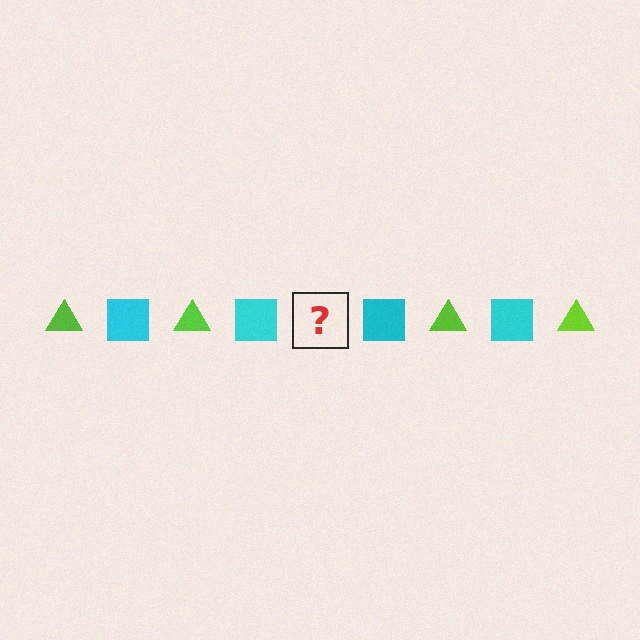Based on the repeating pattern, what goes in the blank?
The blank should be a lime triangle.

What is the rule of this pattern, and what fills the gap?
The rule is that the pattern alternates between lime triangle and cyan square. The gap should be filled with a lime triangle.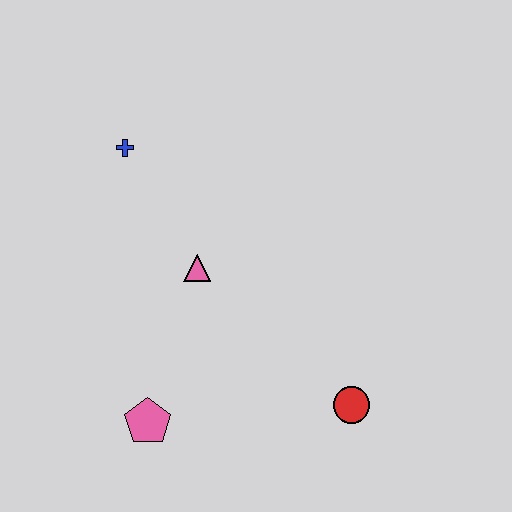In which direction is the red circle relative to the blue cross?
The red circle is below the blue cross.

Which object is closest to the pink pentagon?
The pink triangle is closest to the pink pentagon.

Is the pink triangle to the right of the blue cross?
Yes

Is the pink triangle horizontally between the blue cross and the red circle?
Yes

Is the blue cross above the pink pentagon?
Yes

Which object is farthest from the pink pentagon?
The blue cross is farthest from the pink pentagon.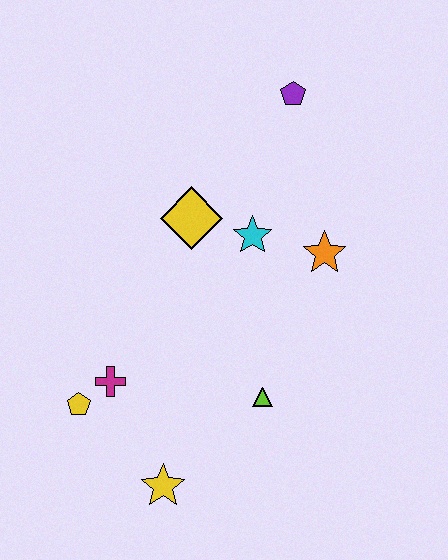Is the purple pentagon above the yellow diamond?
Yes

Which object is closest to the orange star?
The cyan star is closest to the orange star.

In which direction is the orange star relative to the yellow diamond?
The orange star is to the right of the yellow diamond.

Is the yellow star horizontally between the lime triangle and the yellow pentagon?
Yes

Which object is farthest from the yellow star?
The purple pentagon is farthest from the yellow star.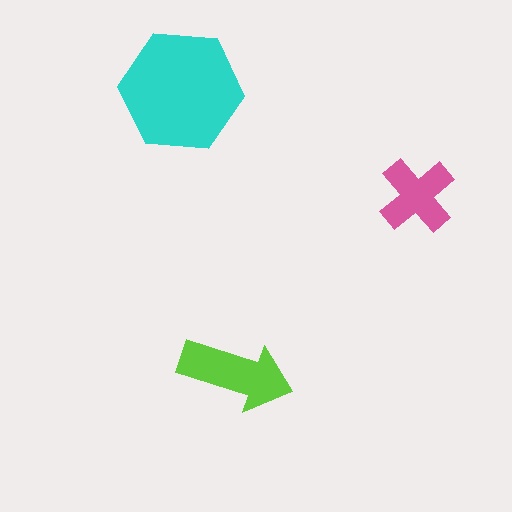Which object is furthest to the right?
The pink cross is rightmost.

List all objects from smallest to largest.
The pink cross, the lime arrow, the cyan hexagon.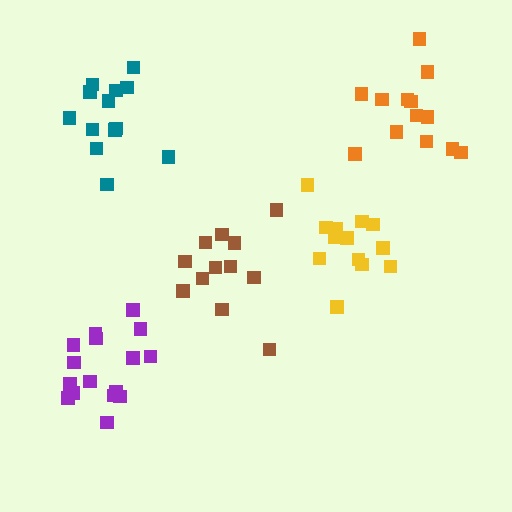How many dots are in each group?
Group 1: 16 dots, Group 2: 13 dots, Group 3: 13 dots, Group 4: 13 dots, Group 5: 13 dots (68 total).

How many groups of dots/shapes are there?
There are 5 groups.